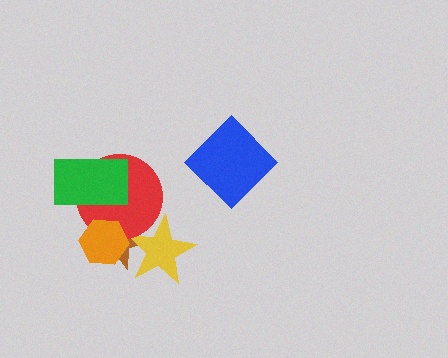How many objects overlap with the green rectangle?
1 object overlaps with the green rectangle.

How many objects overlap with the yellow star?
2 objects overlap with the yellow star.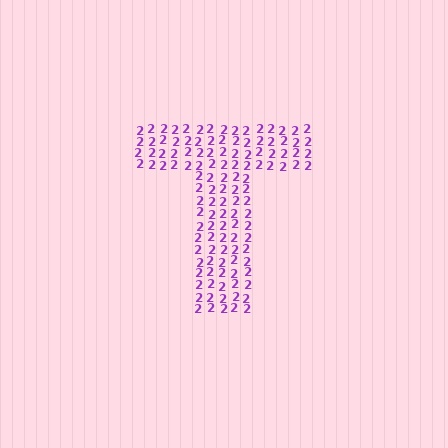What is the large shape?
The large shape is the letter T.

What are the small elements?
The small elements are digit 2's.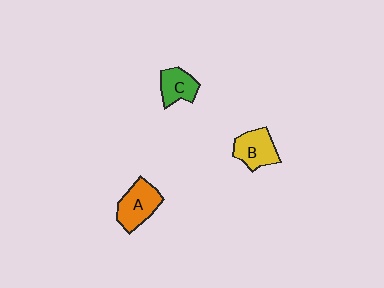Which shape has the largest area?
Shape A (orange).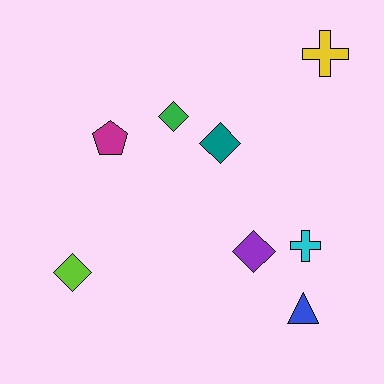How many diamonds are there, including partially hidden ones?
There are 4 diamonds.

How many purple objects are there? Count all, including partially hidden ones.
There is 1 purple object.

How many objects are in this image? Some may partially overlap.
There are 8 objects.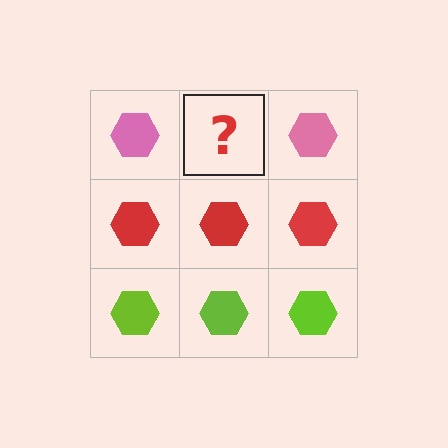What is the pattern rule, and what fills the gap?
The rule is that each row has a consistent color. The gap should be filled with a pink hexagon.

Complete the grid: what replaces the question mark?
The question mark should be replaced with a pink hexagon.